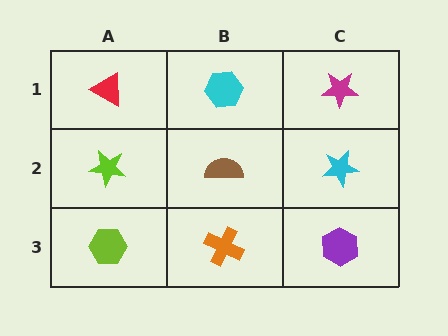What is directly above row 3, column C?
A cyan star.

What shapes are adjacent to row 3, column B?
A brown semicircle (row 2, column B), a lime hexagon (row 3, column A), a purple hexagon (row 3, column C).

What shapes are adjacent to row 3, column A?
A lime star (row 2, column A), an orange cross (row 3, column B).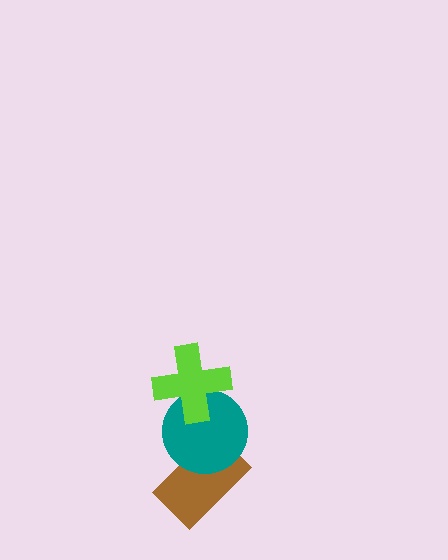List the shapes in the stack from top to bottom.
From top to bottom: the lime cross, the teal circle, the brown rectangle.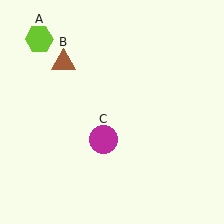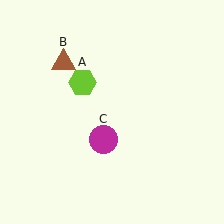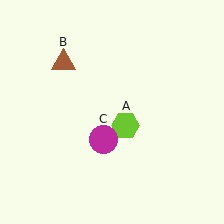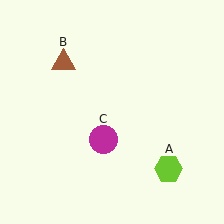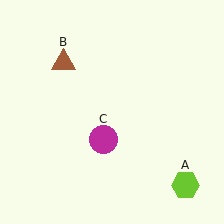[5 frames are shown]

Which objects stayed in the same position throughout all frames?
Brown triangle (object B) and magenta circle (object C) remained stationary.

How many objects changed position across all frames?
1 object changed position: lime hexagon (object A).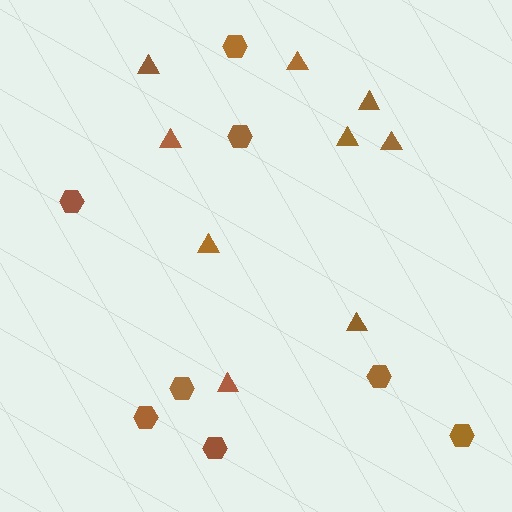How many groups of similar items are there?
There are 2 groups: one group of triangles (9) and one group of hexagons (8).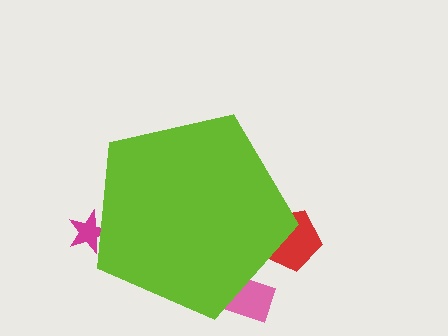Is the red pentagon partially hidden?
Yes, the red pentagon is partially hidden behind the lime pentagon.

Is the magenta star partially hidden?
Yes, the magenta star is partially hidden behind the lime pentagon.